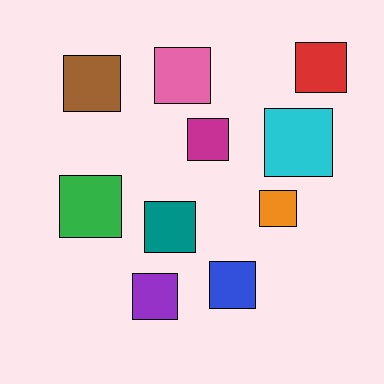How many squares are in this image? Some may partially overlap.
There are 10 squares.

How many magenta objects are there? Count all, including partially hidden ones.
There is 1 magenta object.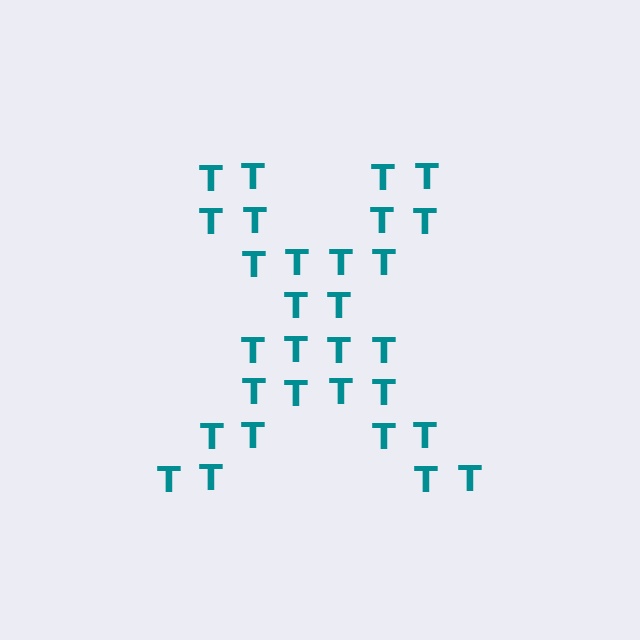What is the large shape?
The large shape is the letter X.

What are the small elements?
The small elements are letter T's.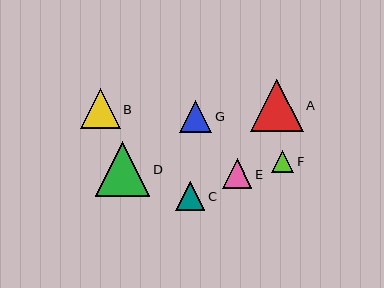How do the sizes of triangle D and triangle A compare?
Triangle D and triangle A are approximately the same size.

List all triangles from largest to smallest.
From largest to smallest: D, A, B, G, E, C, F.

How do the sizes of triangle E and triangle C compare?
Triangle E and triangle C are approximately the same size.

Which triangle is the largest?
Triangle D is the largest with a size of approximately 55 pixels.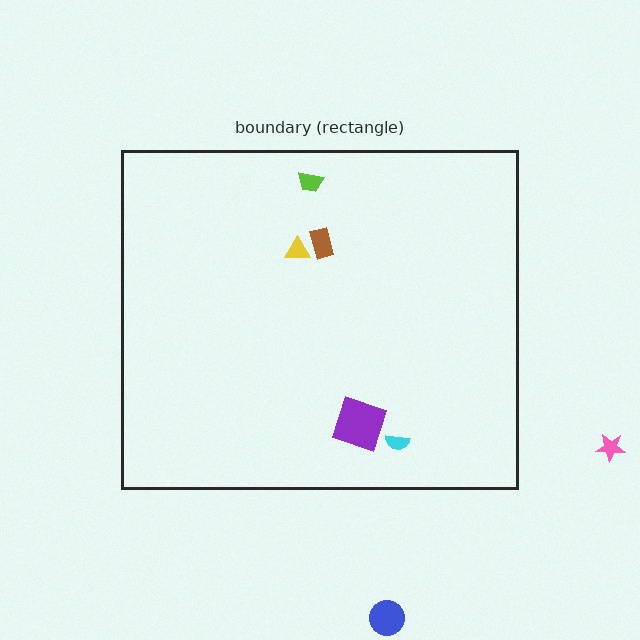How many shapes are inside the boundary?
5 inside, 2 outside.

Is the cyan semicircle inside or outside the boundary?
Inside.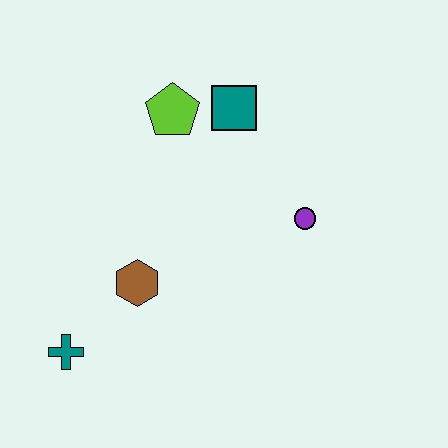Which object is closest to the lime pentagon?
The teal square is closest to the lime pentagon.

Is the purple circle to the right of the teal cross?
Yes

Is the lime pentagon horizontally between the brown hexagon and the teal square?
Yes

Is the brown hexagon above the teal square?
No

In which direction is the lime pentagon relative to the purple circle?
The lime pentagon is to the left of the purple circle.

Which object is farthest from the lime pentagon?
The teal cross is farthest from the lime pentagon.